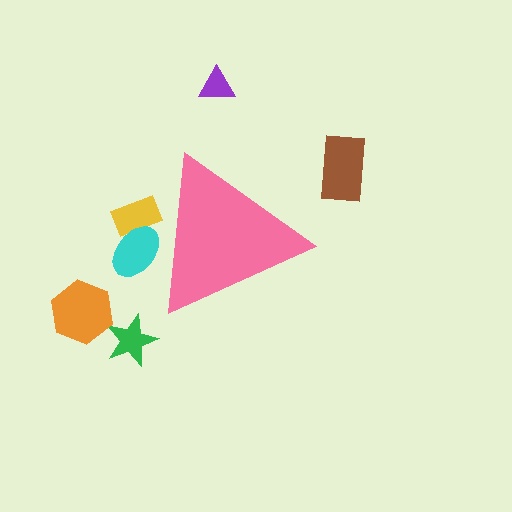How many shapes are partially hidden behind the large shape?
2 shapes are partially hidden.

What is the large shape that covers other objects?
A pink triangle.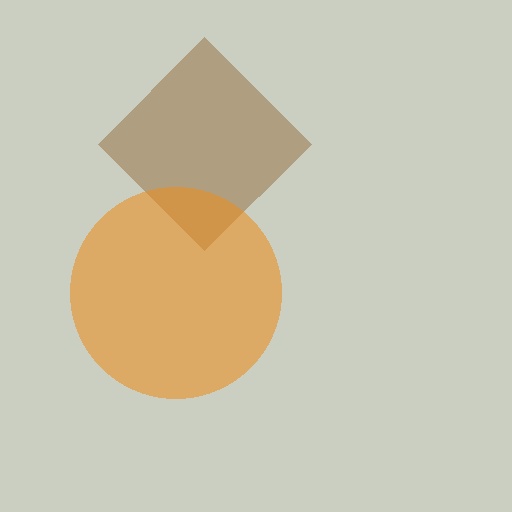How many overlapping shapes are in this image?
There are 2 overlapping shapes in the image.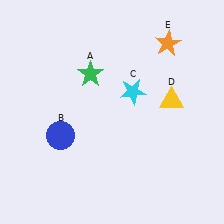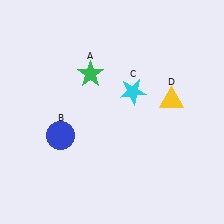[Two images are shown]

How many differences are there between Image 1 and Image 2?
There is 1 difference between the two images.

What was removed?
The orange star (E) was removed in Image 2.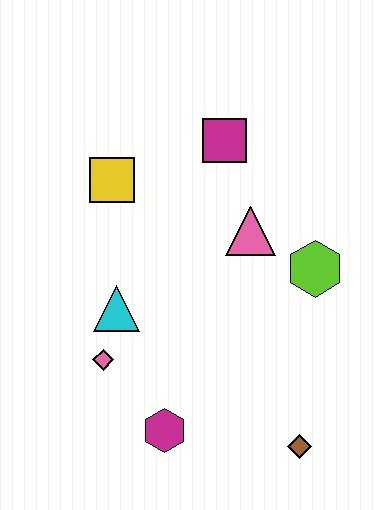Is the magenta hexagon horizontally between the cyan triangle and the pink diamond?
No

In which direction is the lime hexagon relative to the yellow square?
The lime hexagon is to the right of the yellow square.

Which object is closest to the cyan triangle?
The pink diamond is closest to the cyan triangle.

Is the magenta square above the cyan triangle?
Yes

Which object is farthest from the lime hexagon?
The pink diamond is farthest from the lime hexagon.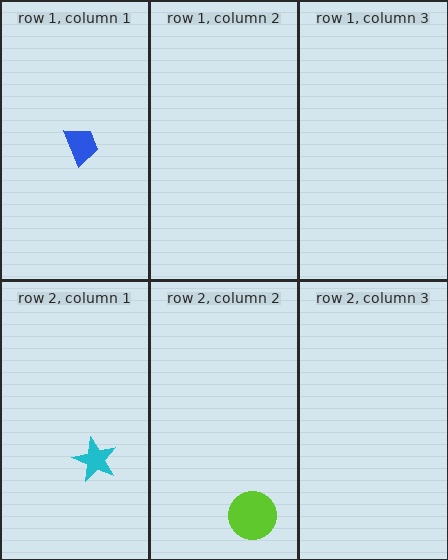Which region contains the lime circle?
The row 2, column 2 region.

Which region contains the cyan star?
The row 2, column 1 region.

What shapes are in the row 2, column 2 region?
The lime circle.